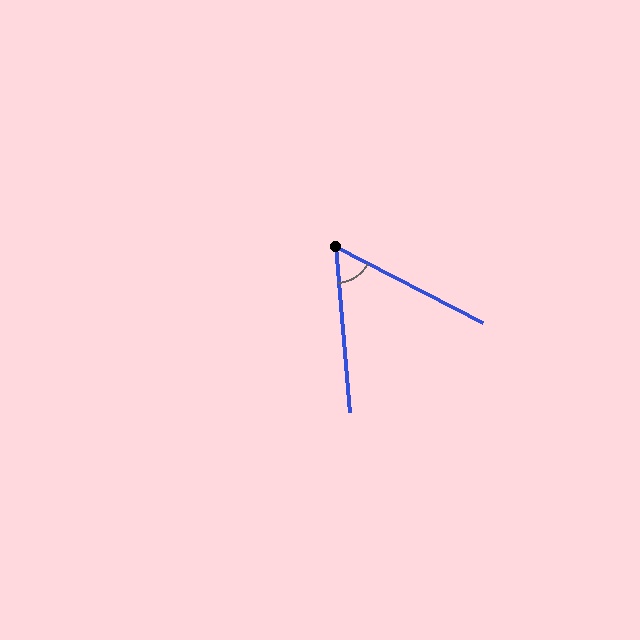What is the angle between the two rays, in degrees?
Approximately 58 degrees.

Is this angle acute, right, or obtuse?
It is acute.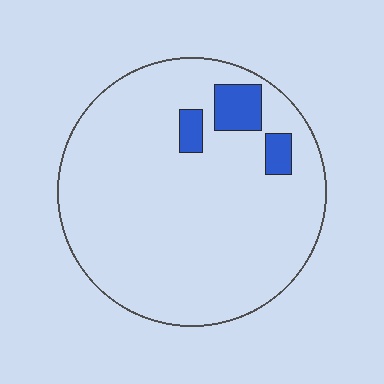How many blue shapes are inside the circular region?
3.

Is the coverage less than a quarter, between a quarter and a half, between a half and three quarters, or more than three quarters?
Less than a quarter.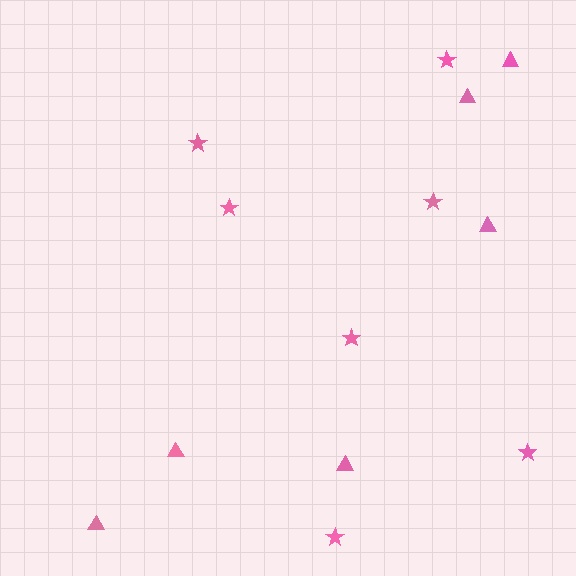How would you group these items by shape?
There are 2 groups: one group of triangles (6) and one group of stars (7).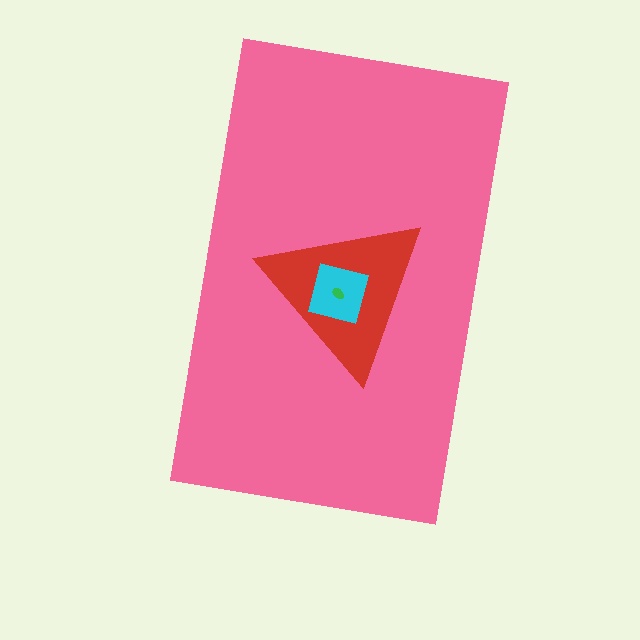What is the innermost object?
The green ellipse.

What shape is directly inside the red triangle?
The cyan square.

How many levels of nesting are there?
4.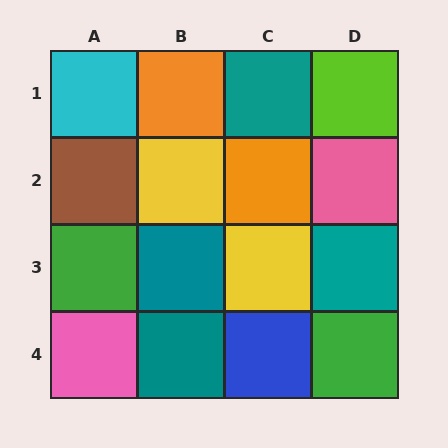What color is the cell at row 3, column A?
Green.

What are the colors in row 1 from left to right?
Cyan, orange, teal, lime.